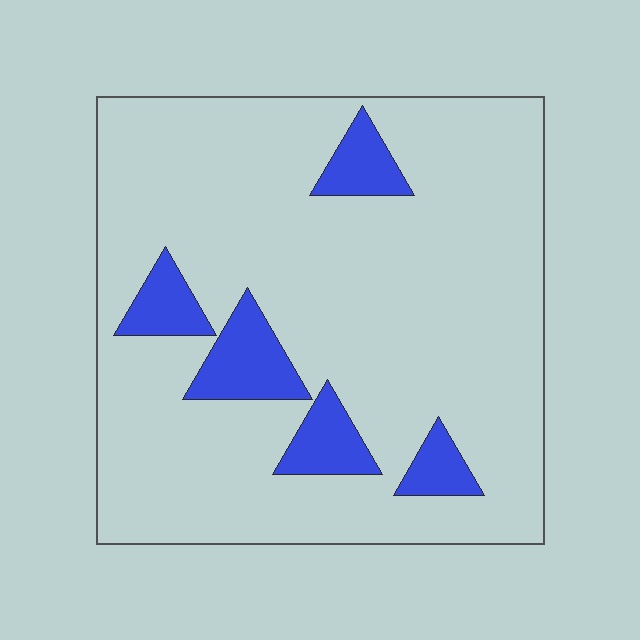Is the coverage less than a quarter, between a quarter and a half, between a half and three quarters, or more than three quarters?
Less than a quarter.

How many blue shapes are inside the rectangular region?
5.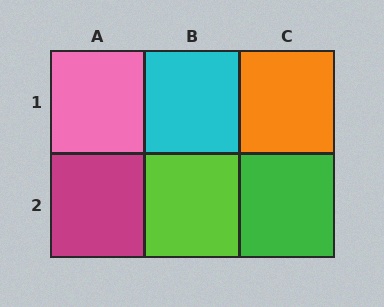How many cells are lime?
1 cell is lime.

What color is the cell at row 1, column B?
Cyan.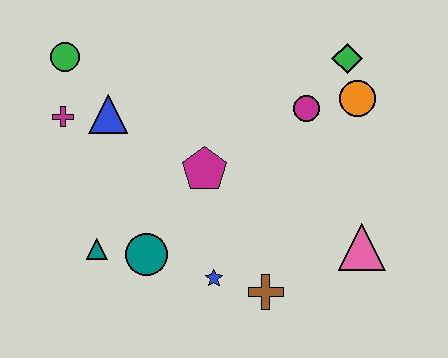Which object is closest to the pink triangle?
The brown cross is closest to the pink triangle.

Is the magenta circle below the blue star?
No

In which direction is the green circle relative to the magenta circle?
The green circle is to the left of the magenta circle.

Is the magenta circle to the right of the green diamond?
No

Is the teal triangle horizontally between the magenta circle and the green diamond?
No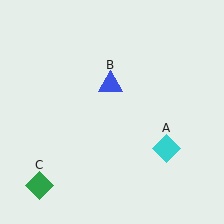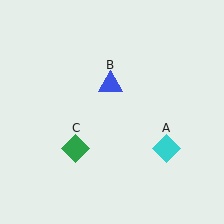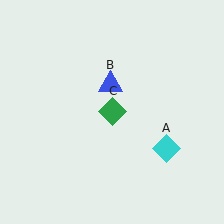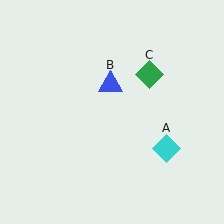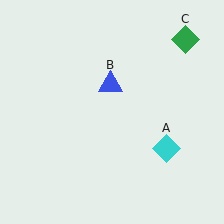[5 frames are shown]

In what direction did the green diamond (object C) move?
The green diamond (object C) moved up and to the right.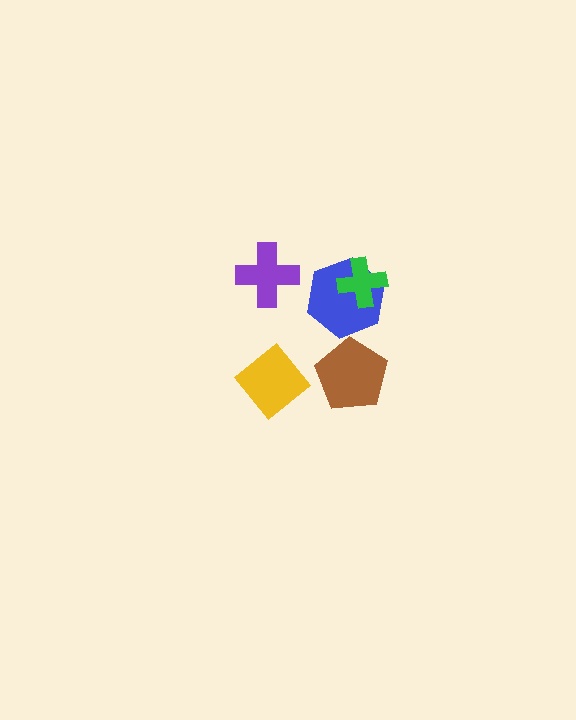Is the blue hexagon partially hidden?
Yes, it is partially covered by another shape.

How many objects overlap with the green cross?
1 object overlaps with the green cross.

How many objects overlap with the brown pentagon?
0 objects overlap with the brown pentagon.